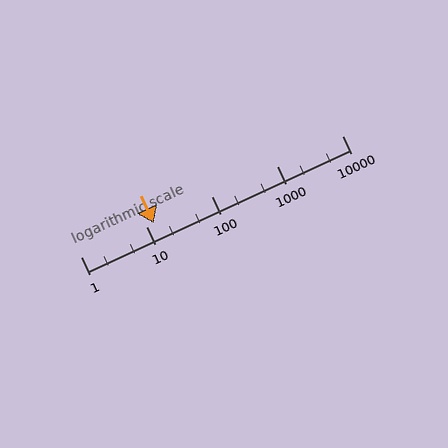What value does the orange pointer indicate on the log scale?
The pointer indicates approximately 13.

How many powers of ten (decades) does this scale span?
The scale spans 4 decades, from 1 to 10000.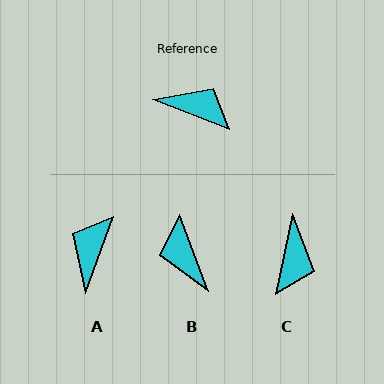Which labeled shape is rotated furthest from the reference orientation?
B, about 132 degrees away.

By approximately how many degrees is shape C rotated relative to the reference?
Approximately 81 degrees clockwise.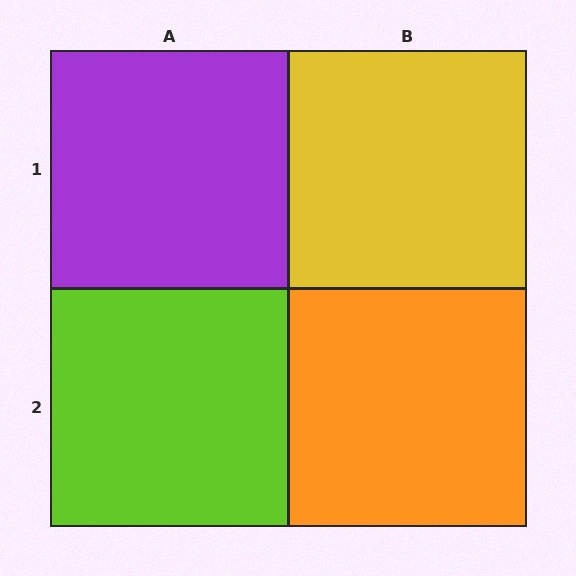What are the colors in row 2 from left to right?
Lime, orange.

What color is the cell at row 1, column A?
Purple.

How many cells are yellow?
1 cell is yellow.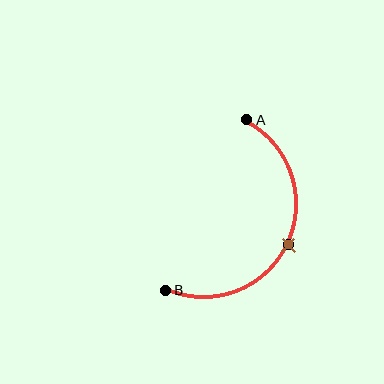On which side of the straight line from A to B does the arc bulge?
The arc bulges to the right of the straight line connecting A and B.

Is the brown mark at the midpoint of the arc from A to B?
Yes. The brown mark lies on the arc at equal arc-length from both A and B — it is the arc midpoint.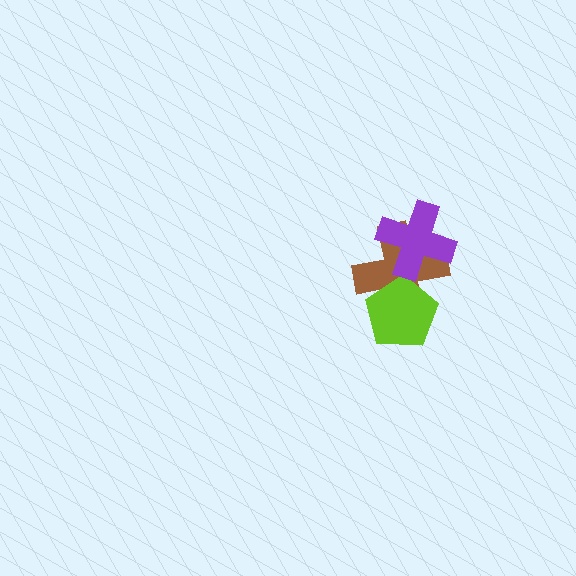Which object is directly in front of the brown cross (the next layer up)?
The lime pentagon is directly in front of the brown cross.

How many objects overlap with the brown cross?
2 objects overlap with the brown cross.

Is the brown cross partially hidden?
Yes, it is partially covered by another shape.